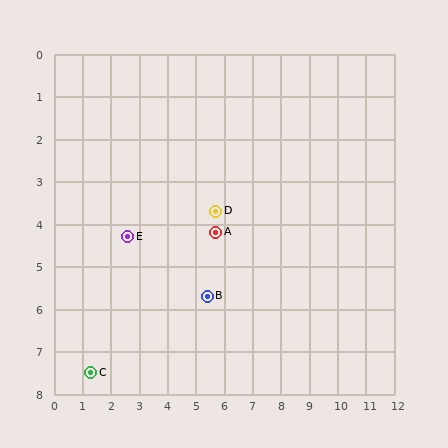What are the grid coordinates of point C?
Point C is at approximately (1.3, 7.5).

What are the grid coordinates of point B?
Point B is at approximately (5.4, 5.7).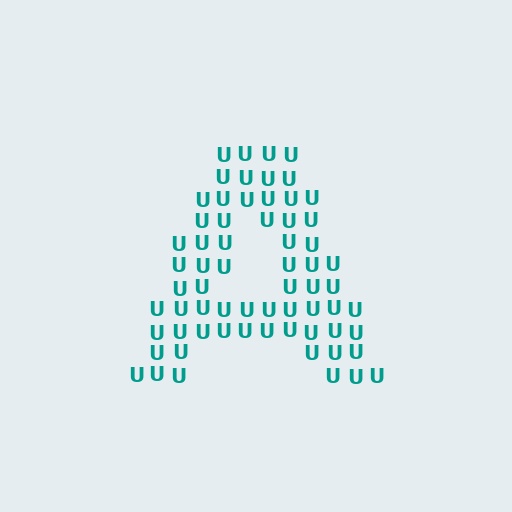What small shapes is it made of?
It is made of small letter U's.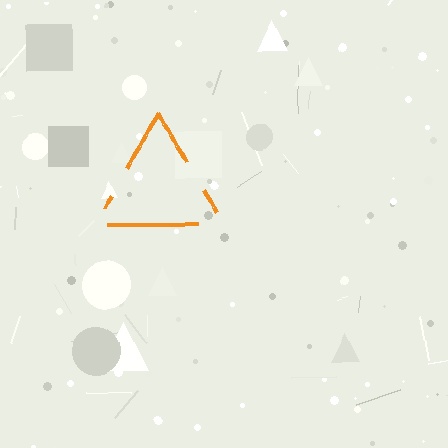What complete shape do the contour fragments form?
The contour fragments form a triangle.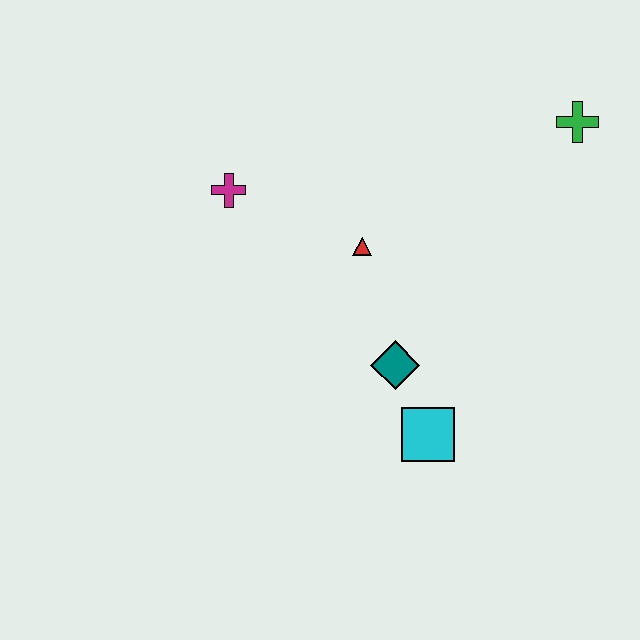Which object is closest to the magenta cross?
The red triangle is closest to the magenta cross.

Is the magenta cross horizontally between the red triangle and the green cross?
No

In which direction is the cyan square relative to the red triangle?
The cyan square is below the red triangle.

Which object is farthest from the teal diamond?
The green cross is farthest from the teal diamond.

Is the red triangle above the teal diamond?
Yes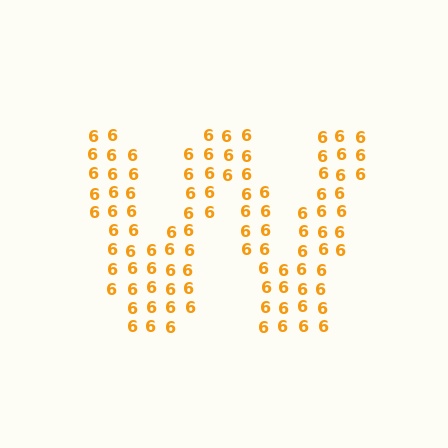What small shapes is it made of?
It is made of small digit 6's.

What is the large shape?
The large shape is the letter W.